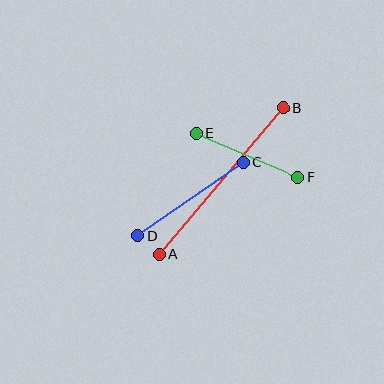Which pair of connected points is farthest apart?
Points A and B are farthest apart.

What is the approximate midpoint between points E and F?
The midpoint is at approximately (247, 155) pixels.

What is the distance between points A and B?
The distance is approximately 192 pixels.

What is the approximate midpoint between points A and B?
The midpoint is at approximately (221, 181) pixels.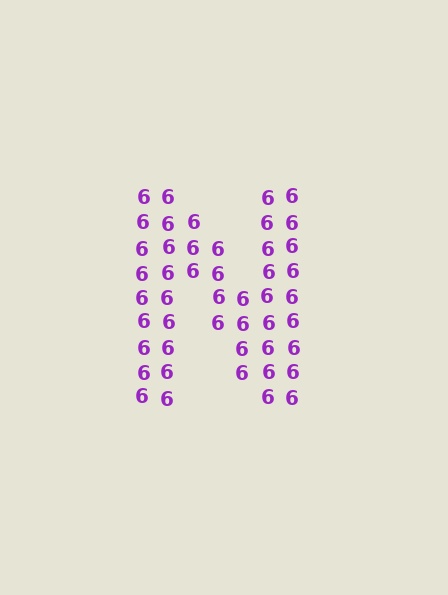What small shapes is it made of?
It is made of small digit 6's.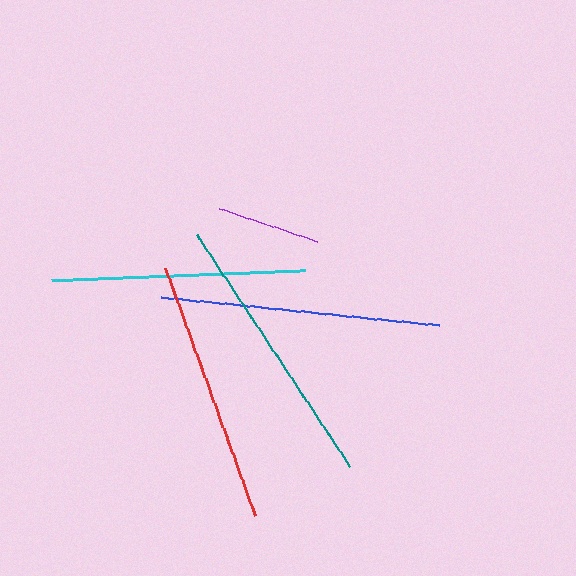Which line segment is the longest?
The blue line is the longest at approximately 279 pixels.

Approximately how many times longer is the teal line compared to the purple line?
The teal line is approximately 2.7 times the length of the purple line.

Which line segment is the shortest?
The purple line is the shortest at approximately 104 pixels.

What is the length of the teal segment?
The teal segment is approximately 278 pixels long.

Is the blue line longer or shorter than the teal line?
The blue line is longer than the teal line.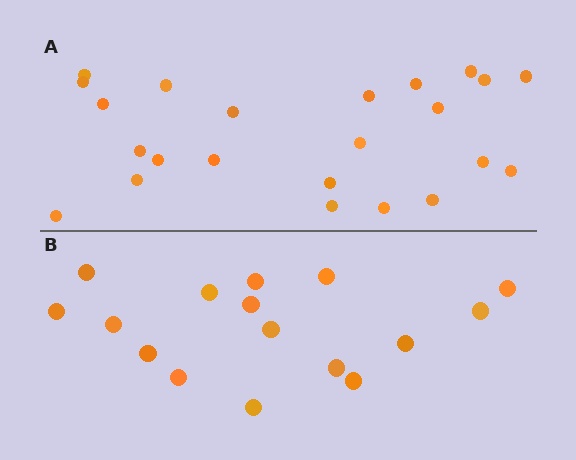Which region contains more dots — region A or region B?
Region A (the top region) has more dots.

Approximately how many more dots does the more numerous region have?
Region A has roughly 8 or so more dots than region B.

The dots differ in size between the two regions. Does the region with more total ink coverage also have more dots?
No. Region B has more total ink coverage because its dots are larger, but region A actually contains more individual dots. Total area can be misleading — the number of items is what matters here.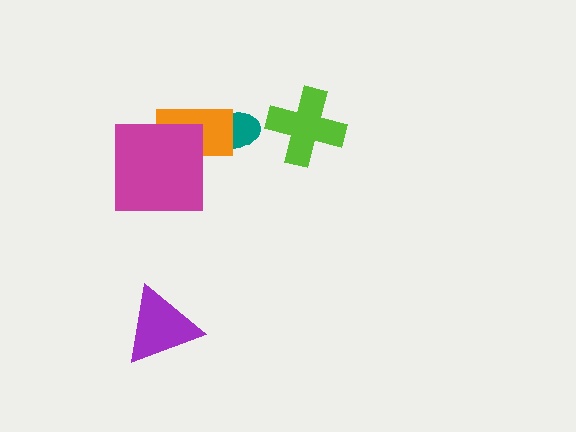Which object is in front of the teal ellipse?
The orange rectangle is in front of the teal ellipse.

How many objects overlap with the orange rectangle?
2 objects overlap with the orange rectangle.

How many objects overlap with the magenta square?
1 object overlaps with the magenta square.